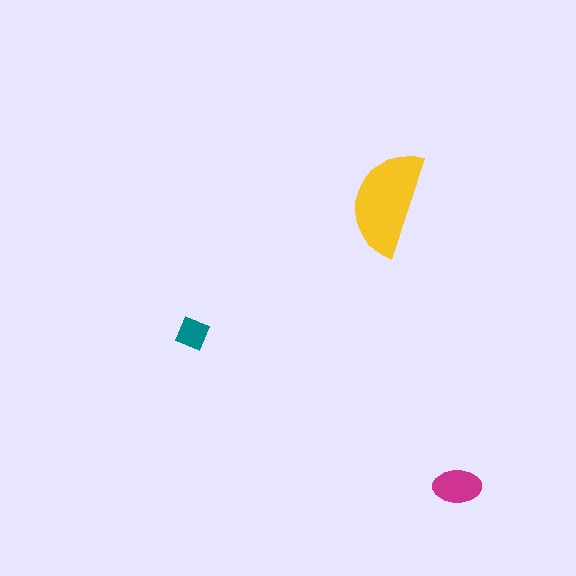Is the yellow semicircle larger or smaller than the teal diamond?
Larger.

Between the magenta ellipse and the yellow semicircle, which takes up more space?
The yellow semicircle.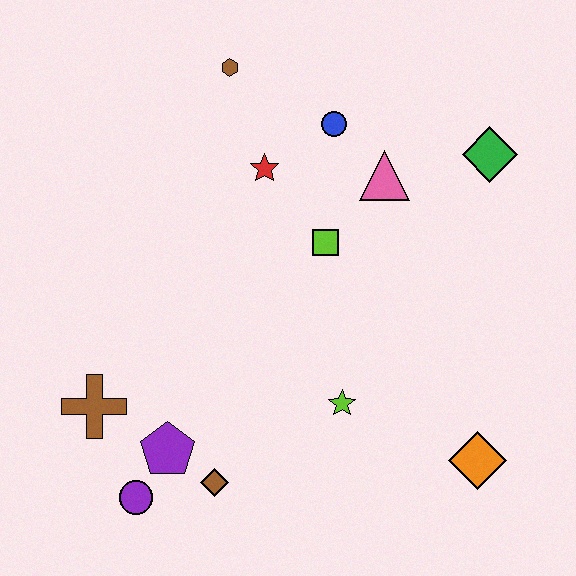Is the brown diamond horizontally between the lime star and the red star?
No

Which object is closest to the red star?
The blue circle is closest to the red star.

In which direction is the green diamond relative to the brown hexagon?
The green diamond is to the right of the brown hexagon.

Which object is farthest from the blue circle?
The purple circle is farthest from the blue circle.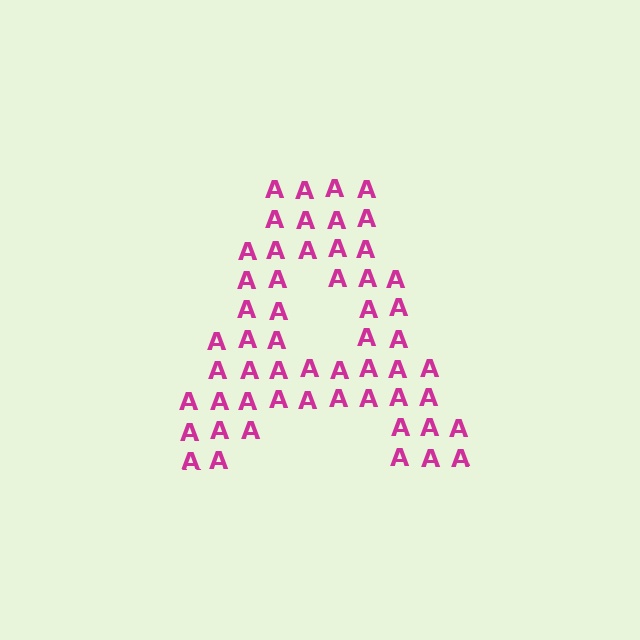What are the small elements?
The small elements are letter A's.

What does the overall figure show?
The overall figure shows the letter A.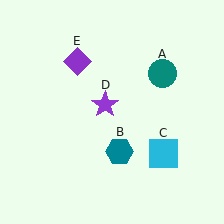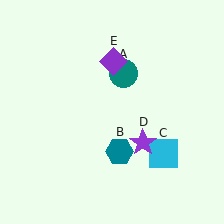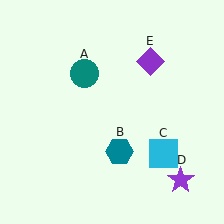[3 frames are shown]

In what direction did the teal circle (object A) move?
The teal circle (object A) moved left.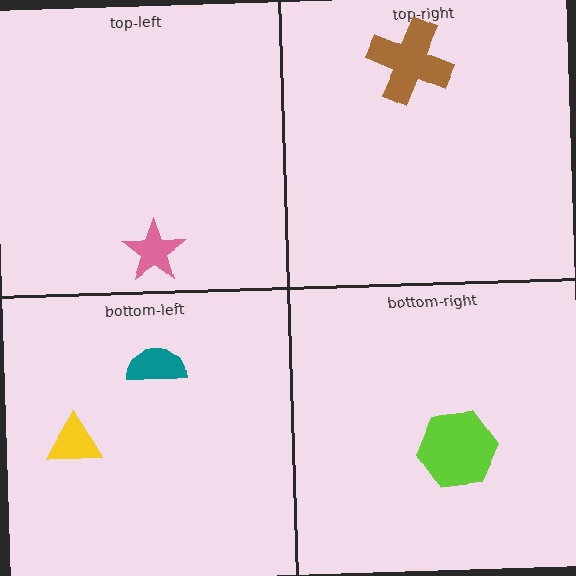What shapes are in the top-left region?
The pink star.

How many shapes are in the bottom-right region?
1.